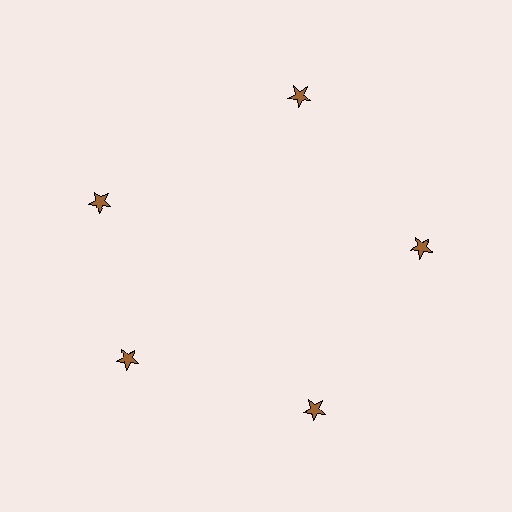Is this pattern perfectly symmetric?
No. The 5 brown stars are arranged in a ring, but one element near the 10 o'clock position is rotated out of alignment along the ring, breaking the 5-fold rotational symmetry.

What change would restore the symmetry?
The symmetry would be restored by rotating it back into even spacing with its neighbors so that all 5 stars sit at equal angles and equal distance from the center.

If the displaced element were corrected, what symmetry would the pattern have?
It would have 5-fold rotational symmetry — the pattern would map onto itself every 72 degrees.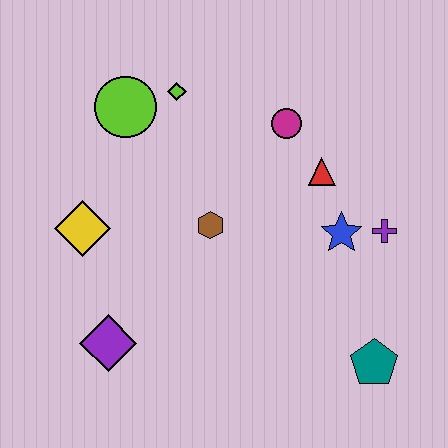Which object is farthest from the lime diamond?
The teal pentagon is farthest from the lime diamond.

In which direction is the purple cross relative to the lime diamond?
The purple cross is to the right of the lime diamond.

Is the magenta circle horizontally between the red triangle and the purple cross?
No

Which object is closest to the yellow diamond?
The purple diamond is closest to the yellow diamond.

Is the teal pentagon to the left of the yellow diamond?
No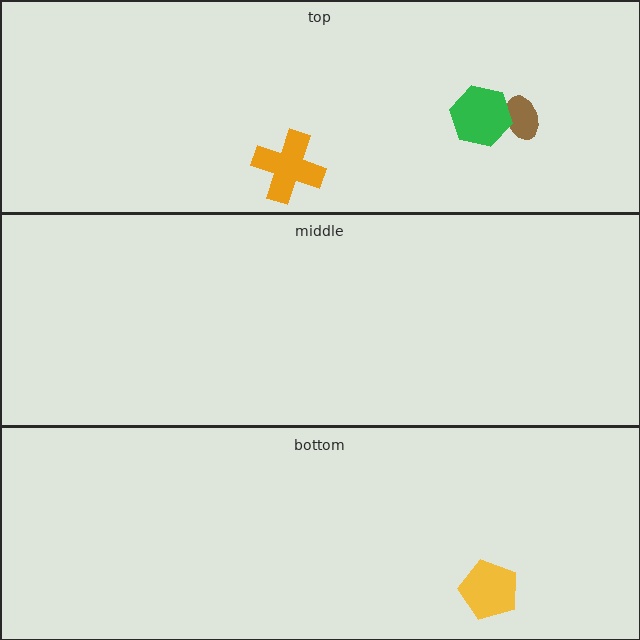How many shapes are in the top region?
3.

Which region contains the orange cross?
The top region.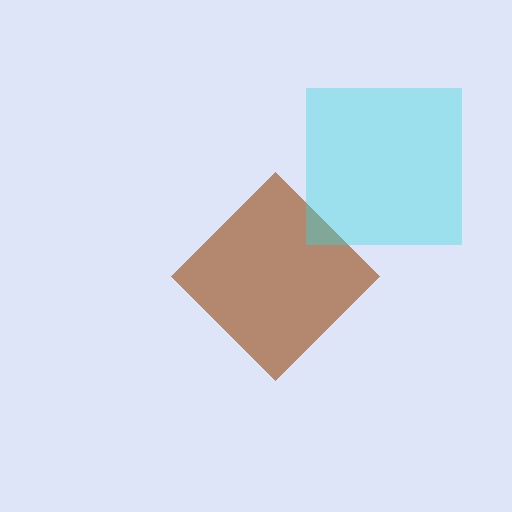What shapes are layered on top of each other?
The layered shapes are: a brown diamond, a cyan square.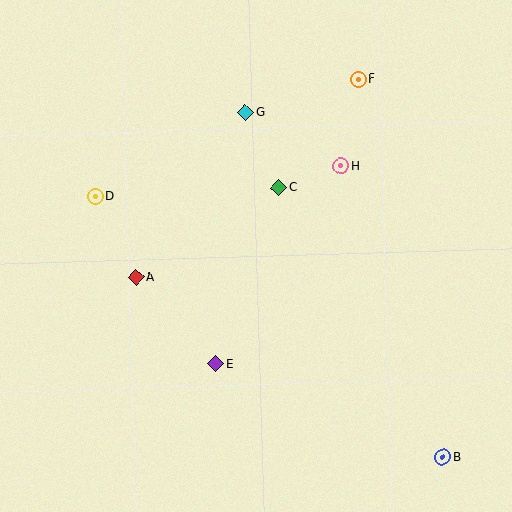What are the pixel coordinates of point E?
Point E is at (216, 364).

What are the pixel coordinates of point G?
Point G is at (246, 112).